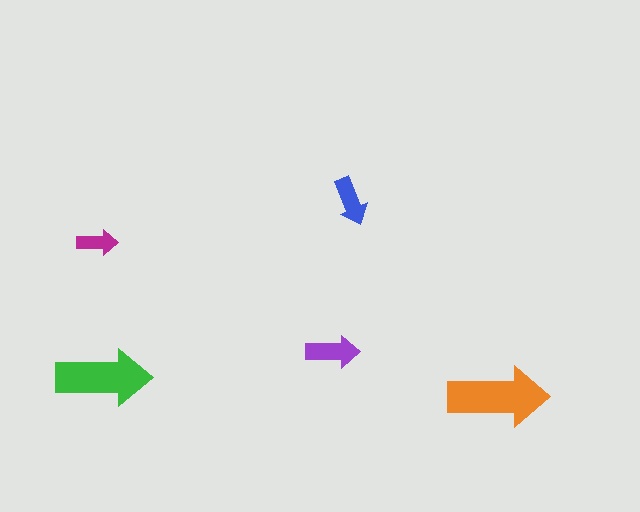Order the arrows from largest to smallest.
the orange one, the green one, the purple one, the blue one, the magenta one.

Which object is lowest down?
The orange arrow is bottommost.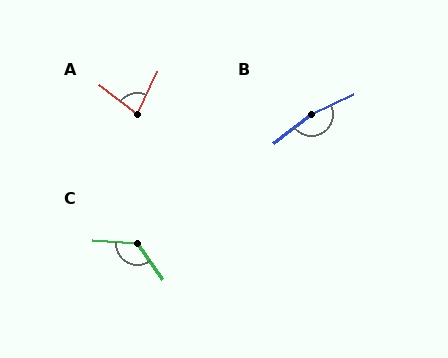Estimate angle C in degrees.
Approximately 130 degrees.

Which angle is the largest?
B, at approximately 168 degrees.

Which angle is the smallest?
A, at approximately 77 degrees.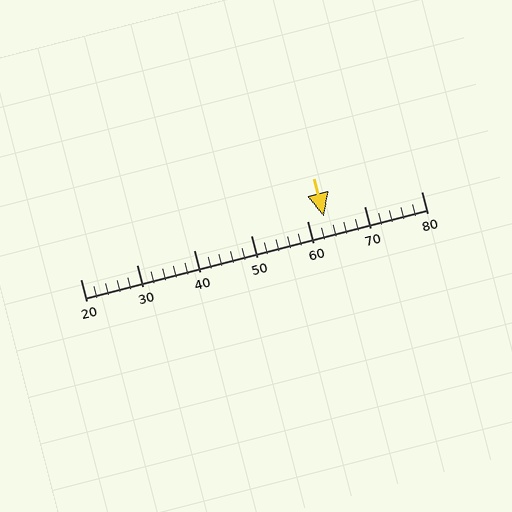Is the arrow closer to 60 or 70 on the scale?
The arrow is closer to 60.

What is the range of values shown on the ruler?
The ruler shows values from 20 to 80.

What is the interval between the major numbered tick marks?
The major tick marks are spaced 10 units apart.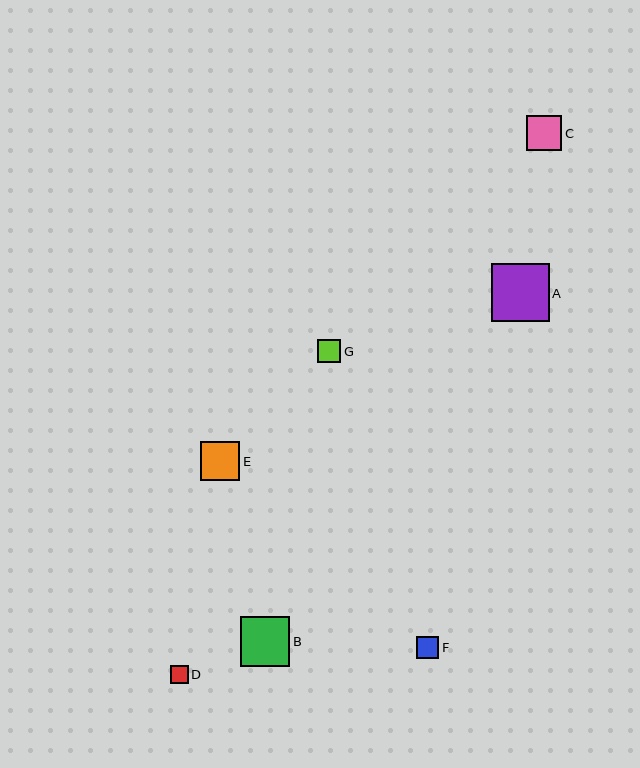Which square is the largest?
Square A is the largest with a size of approximately 58 pixels.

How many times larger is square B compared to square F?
Square B is approximately 2.3 times the size of square F.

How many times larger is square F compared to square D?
Square F is approximately 1.3 times the size of square D.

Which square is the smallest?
Square D is the smallest with a size of approximately 18 pixels.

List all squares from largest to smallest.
From largest to smallest: A, B, E, C, G, F, D.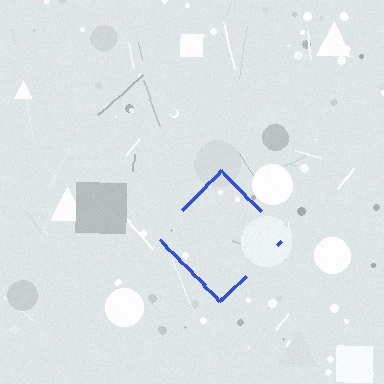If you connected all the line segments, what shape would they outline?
They would outline a diamond.